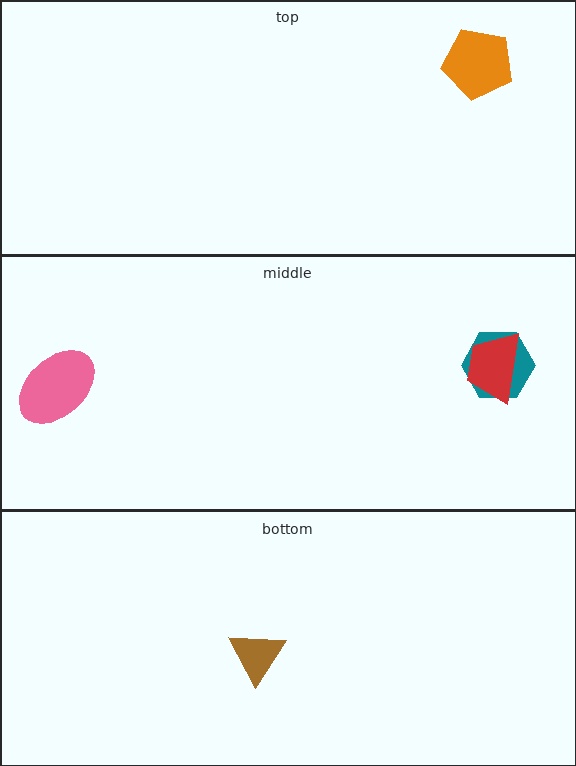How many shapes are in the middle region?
3.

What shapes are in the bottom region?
The brown triangle.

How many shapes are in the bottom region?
1.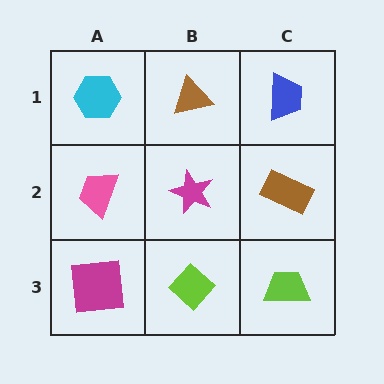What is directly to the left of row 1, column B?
A cyan hexagon.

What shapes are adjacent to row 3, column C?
A brown rectangle (row 2, column C), a lime diamond (row 3, column B).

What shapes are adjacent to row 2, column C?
A blue trapezoid (row 1, column C), a lime trapezoid (row 3, column C), a magenta star (row 2, column B).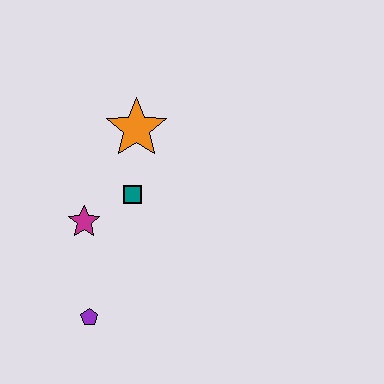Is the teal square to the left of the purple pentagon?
No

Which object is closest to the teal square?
The magenta star is closest to the teal square.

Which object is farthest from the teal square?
The purple pentagon is farthest from the teal square.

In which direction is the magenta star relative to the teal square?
The magenta star is to the left of the teal square.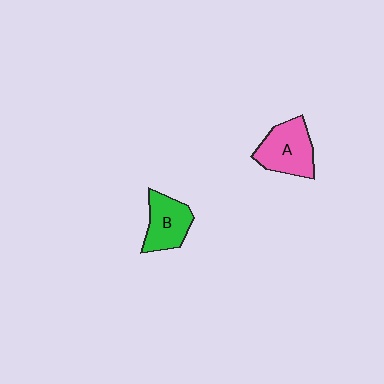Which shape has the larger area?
Shape A (pink).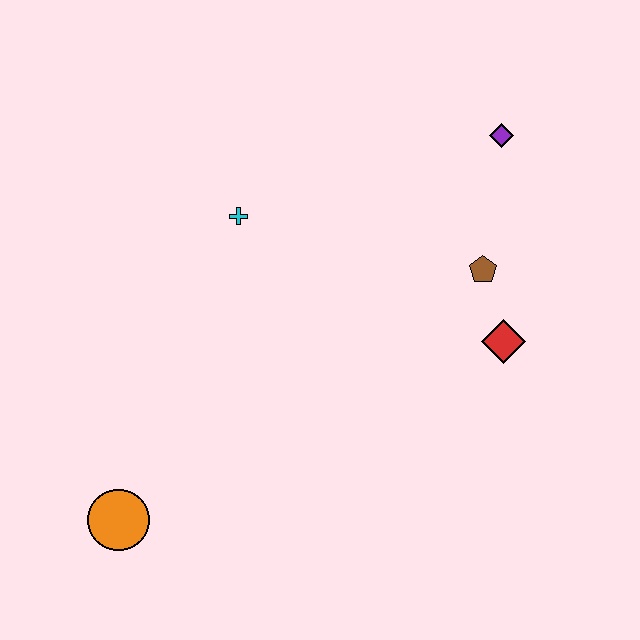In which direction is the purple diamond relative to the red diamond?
The purple diamond is above the red diamond.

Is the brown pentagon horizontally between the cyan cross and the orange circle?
No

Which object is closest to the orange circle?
The cyan cross is closest to the orange circle.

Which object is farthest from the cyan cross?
The orange circle is farthest from the cyan cross.